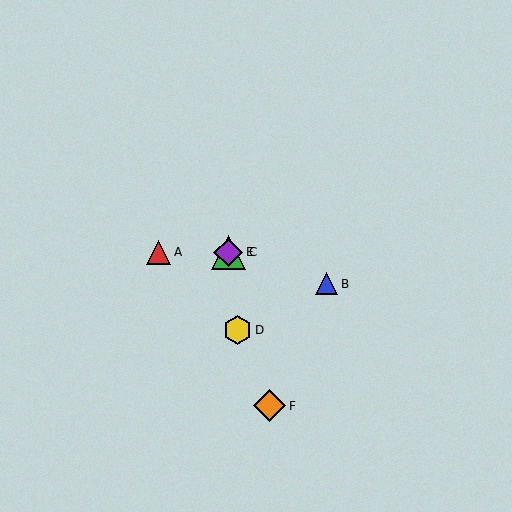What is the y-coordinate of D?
Object D is at y≈330.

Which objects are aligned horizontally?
Objects A, C, E are aligned horizontally.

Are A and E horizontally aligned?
Yes, both are at y≈252.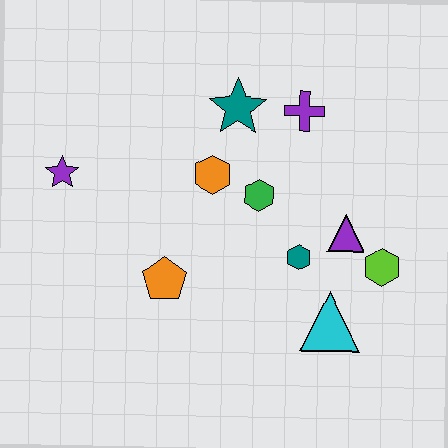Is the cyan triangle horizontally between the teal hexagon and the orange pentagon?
No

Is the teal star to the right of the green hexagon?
No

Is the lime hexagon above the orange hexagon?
No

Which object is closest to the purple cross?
The teal star is closest to the purple cross.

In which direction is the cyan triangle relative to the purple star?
The cyan triangle is to the right of the purple star.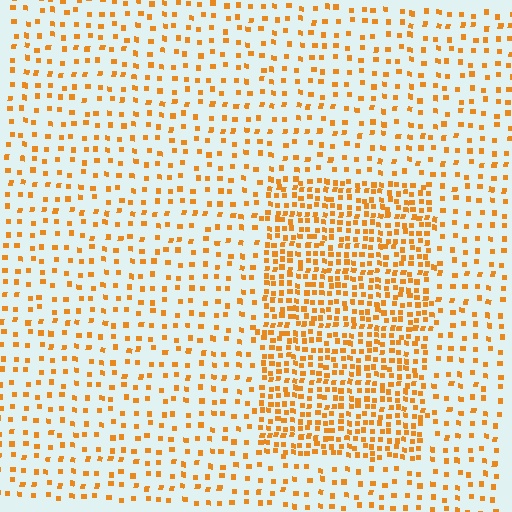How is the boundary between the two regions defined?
The boundary is defined by a change in element density (approximately 2.4x ratio). All elements are the same color, size, and shape.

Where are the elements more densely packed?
The elements are more densely packed inside the rectangle boundary.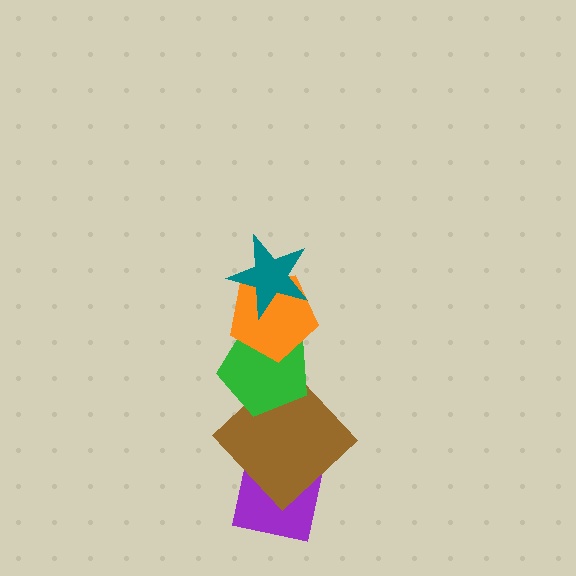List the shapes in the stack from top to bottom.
From top to bottom: the teal star, the orange pentagon, the green pentagon, the brown diamond, the purple square.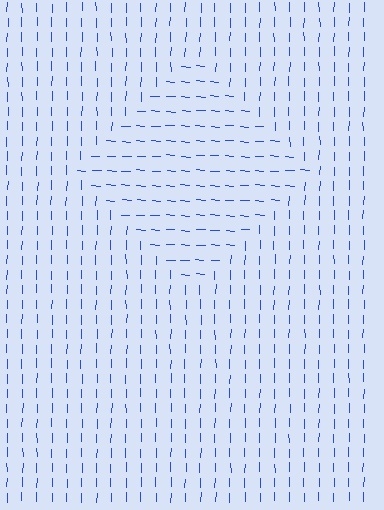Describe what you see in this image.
The image is filled with small blue line segments. A diamond region in the image has lines oriented differently from the surrounding lines, creating a visible texture boundary.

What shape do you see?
I see a diamond.